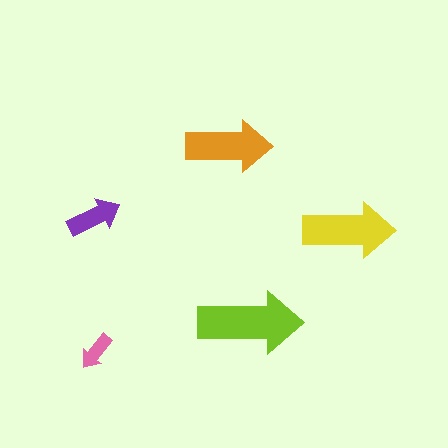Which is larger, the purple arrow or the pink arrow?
The purple one.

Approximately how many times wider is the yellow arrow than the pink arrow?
About 2.5 times wider.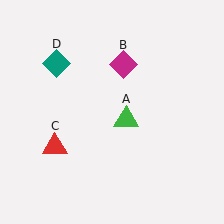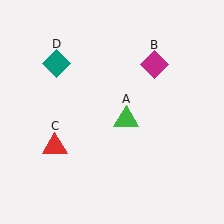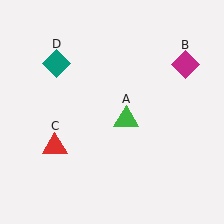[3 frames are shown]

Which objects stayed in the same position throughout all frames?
Green triangle (object A) and red triangle (object C) and teal diamond (object D) remained stationary.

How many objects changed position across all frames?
1 object changed position: magenta diamond (object B).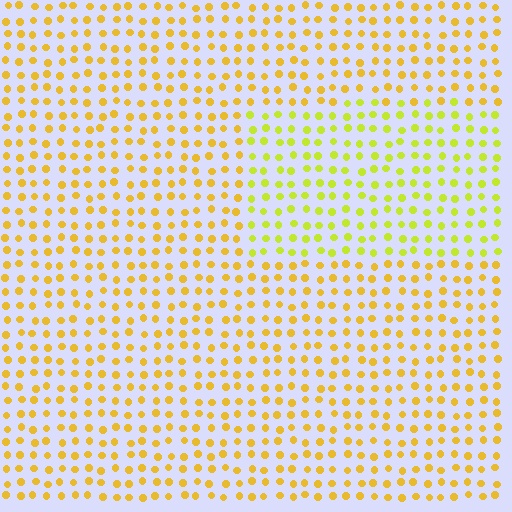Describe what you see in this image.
The image is filled with small yellow elements in a uniform arrangement. A rectangle-shaped region is visible where the elements are tinted to a slightly different hue, forming a subtle color boundary.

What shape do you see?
I see a rectangle.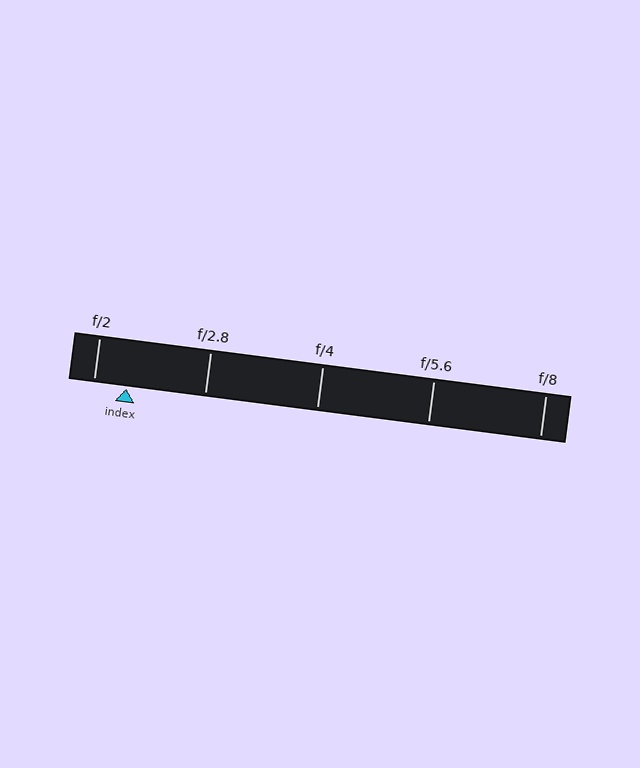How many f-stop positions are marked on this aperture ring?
There are 5 f-stop positions marked.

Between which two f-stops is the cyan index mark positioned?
The index mark is between f/2 and f/2.8.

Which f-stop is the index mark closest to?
The index mark is closest to f/2.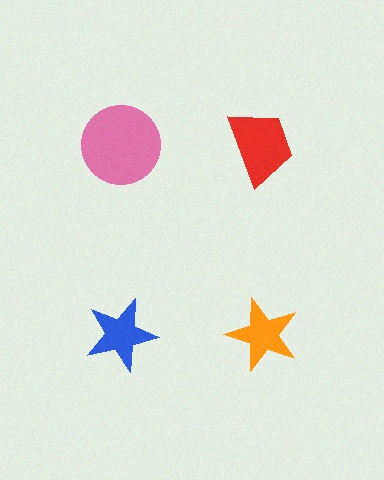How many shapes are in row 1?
2 shapes.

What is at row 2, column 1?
A blue star.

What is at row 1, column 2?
A red trapezoid.